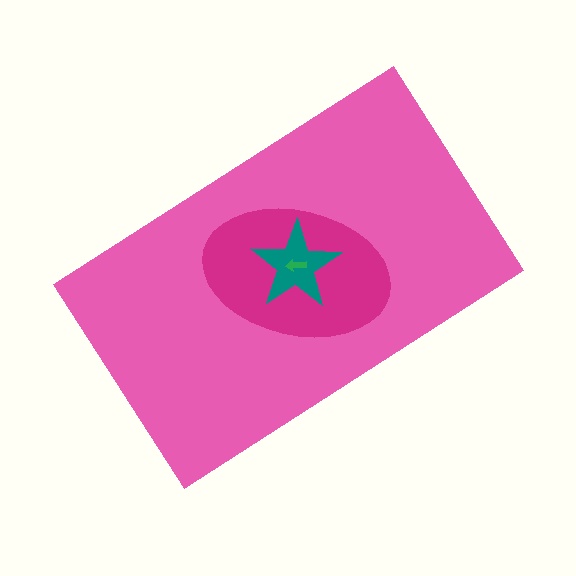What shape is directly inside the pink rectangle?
The magenta ellipse.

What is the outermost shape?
The pink rectangle.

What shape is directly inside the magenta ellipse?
The teal star.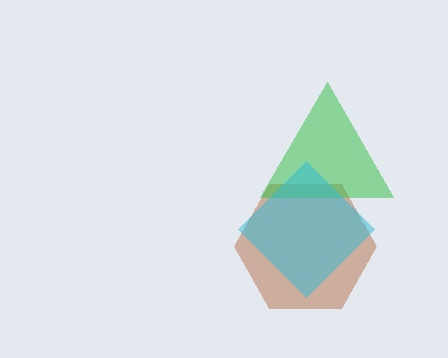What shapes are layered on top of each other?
The layered shapes are: a brown hexagon, a green triangle, a cyan diamond.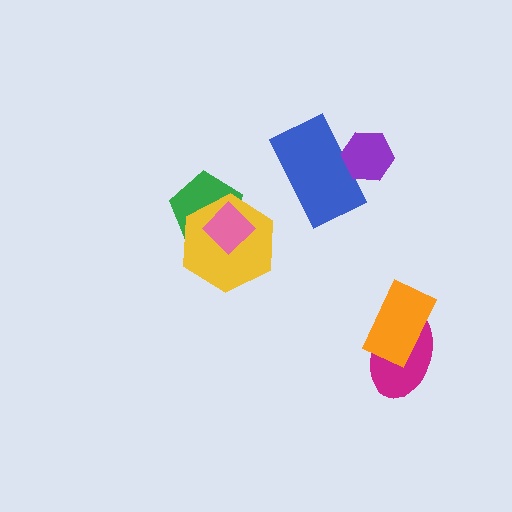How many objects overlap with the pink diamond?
2 objects overlap with the pink diamond.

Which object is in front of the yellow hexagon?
The pink diamond is in front of the yellow hexagon.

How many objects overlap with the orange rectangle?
1 object overlaps with the orange rectangle.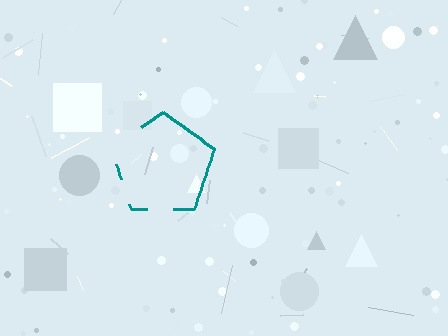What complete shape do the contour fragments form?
The contour fragments form a pentagon.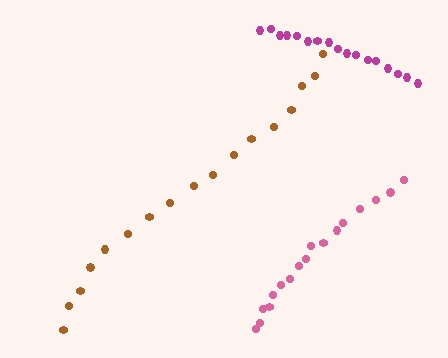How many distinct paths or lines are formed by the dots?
There are 3 distinct paths.